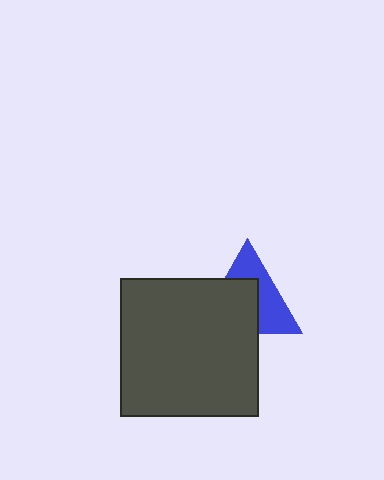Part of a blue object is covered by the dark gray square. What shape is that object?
It is a triangle.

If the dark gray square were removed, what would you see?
You would see the complete blue triangle.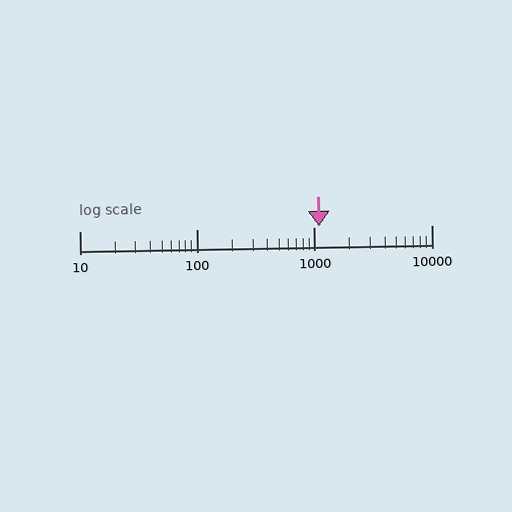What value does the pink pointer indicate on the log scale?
The pointer indicates approximately 1100.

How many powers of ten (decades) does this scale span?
The scale spans 3 decades, from 10 to 10000.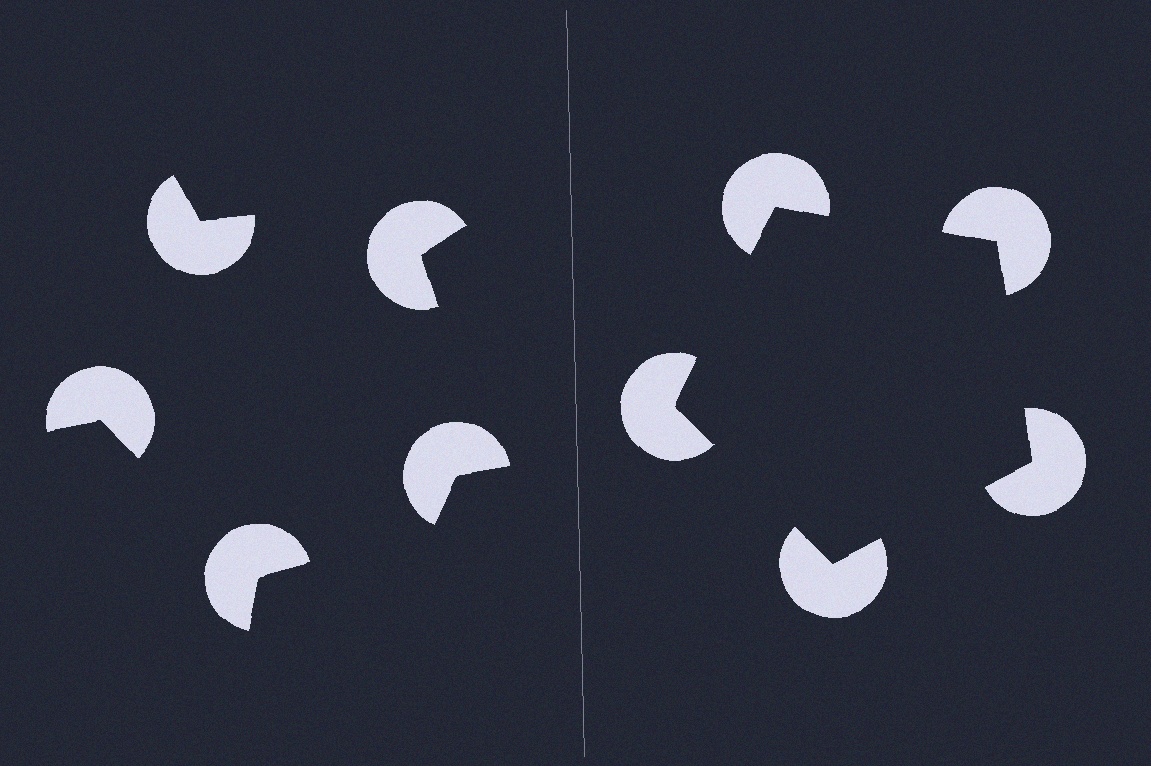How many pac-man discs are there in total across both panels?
10 — 5 on each side.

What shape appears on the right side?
An illusory pentagon.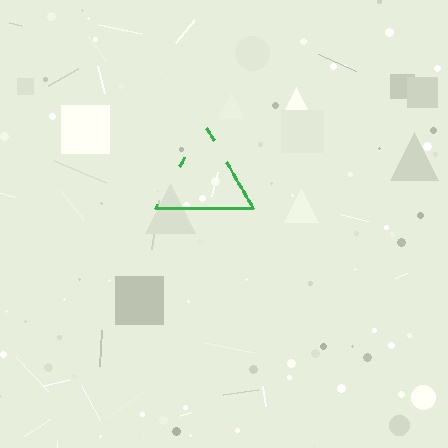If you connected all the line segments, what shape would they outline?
They would outline a triangle.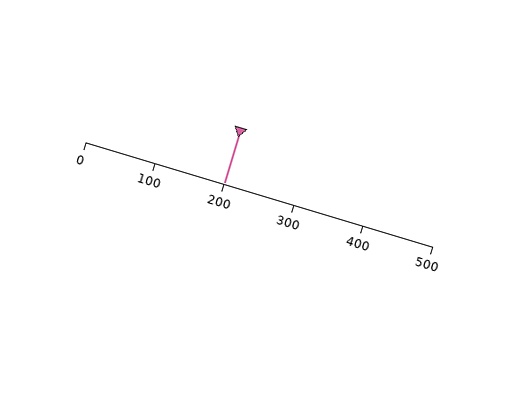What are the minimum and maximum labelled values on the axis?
The axis runs from 0 to 500.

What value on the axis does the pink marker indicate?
The marker indicates approximately 200.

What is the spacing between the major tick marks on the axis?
The major ticks are spaced 100 apart.